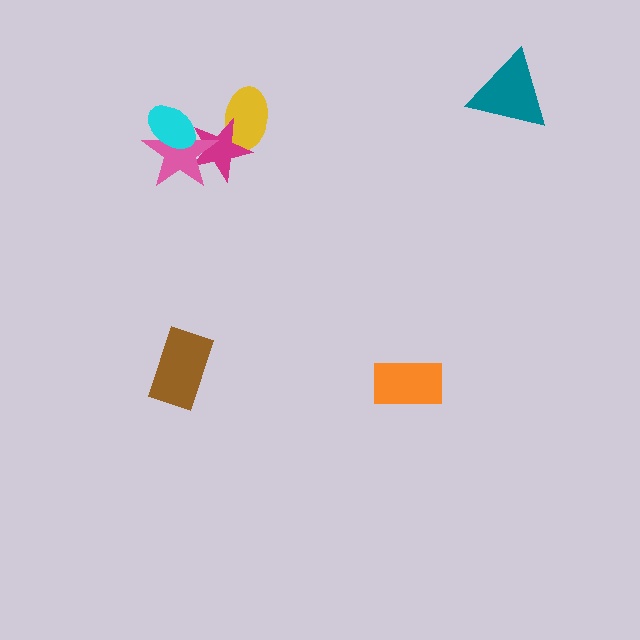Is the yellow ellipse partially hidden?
Yes, it is partially covered by another shape.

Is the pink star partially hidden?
Yes, it is partially covered by another shape.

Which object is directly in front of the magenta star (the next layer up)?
The pink star is directly in front of the magenta star.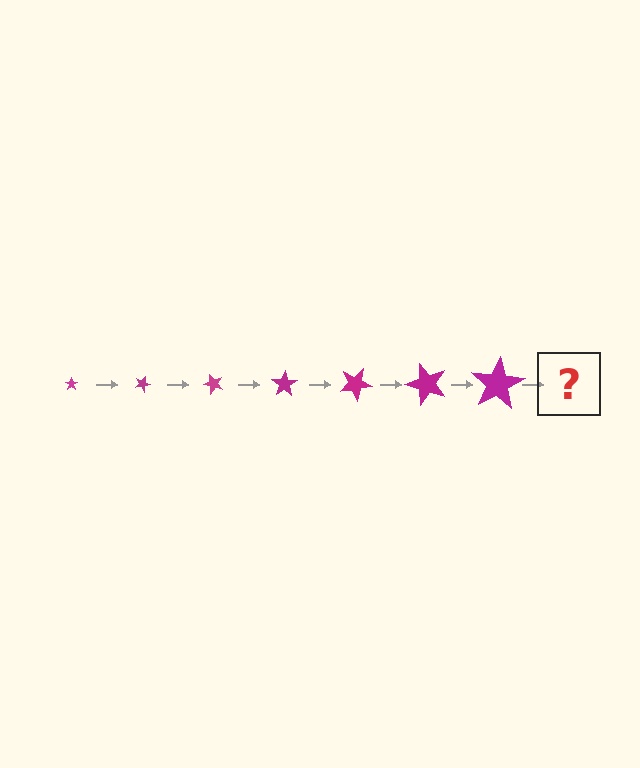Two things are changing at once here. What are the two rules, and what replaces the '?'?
The two rules are that the star grows larger each step and it rotates 25 degrees each step. The '?' should be a star, larger than the previous one and rotated 175 degrees from the start.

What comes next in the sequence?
The next element should be a star, larger than the previous one and rotated 175 degrees from the start.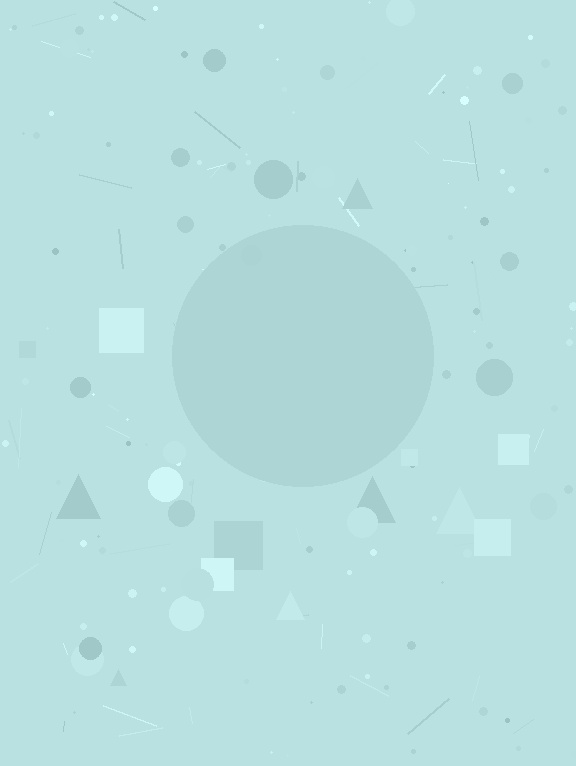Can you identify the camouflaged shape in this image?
The camouflaged shape is a circle.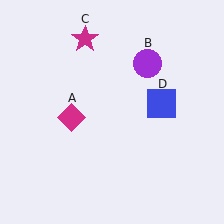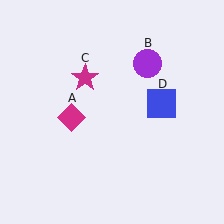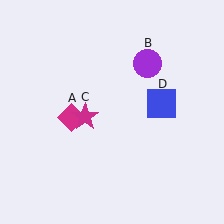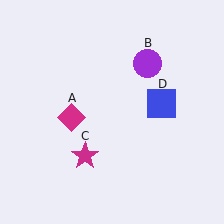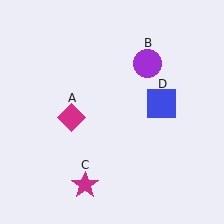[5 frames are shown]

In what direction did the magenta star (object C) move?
The magenta star (object C) moved down.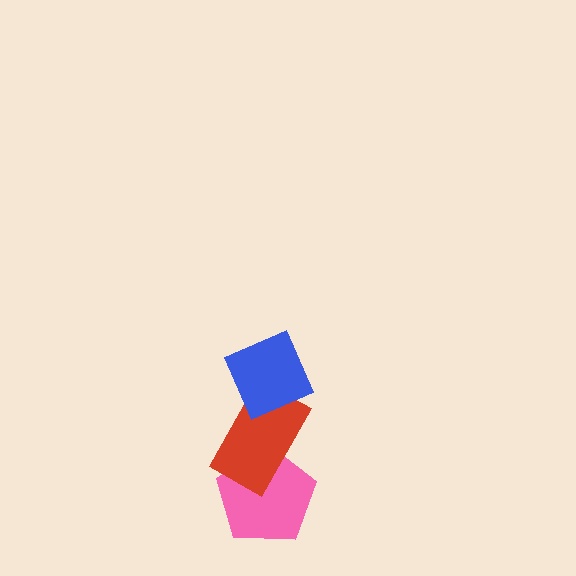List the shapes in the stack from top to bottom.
From top to bottom: the blue diamond, the red rectangle, the pink pentagon.